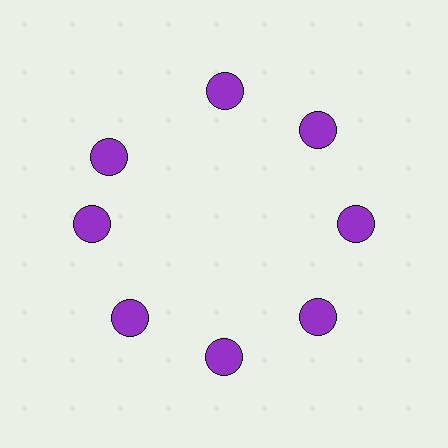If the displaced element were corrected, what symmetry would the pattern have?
It would have 8-fold rotational symmetry — the pattern would map onto itself every 45 degrees.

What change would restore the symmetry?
The symmetry would be restored by rotating it back into even spacing with its neighbors so that all 8 circles sit at equal angles and equal distance from the center.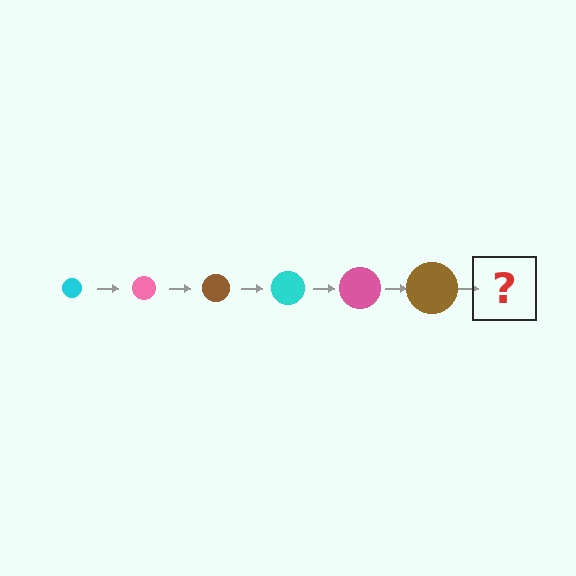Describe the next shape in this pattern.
It should be a cyan circle, larger than the previous one.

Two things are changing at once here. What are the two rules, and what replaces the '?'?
The two rules are that the circle grows larger each step and the color cycles through cyan, pink, and brown. The '?' should be a cyan circle, larger than the previous one.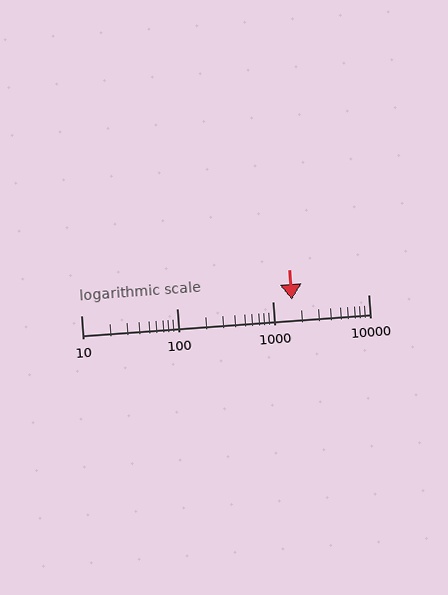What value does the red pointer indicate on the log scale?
The pointer indicates approximately 1600.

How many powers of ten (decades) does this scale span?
The scale spans 3 decades, from 10 to 10000.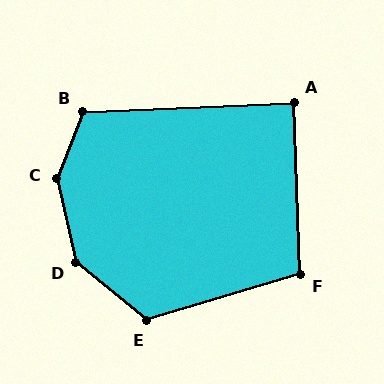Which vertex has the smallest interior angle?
A, at approximately 90 degrees.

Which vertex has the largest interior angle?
C, at approximately 146 degrees.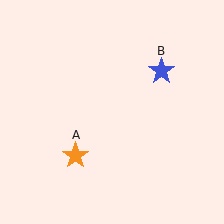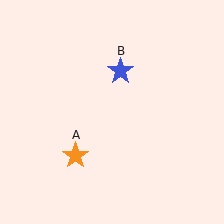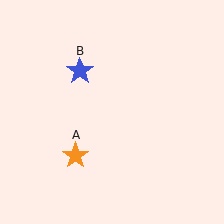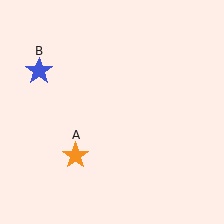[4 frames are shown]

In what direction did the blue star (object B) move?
The blue star (object B) moved left.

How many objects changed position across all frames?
1 object changed position: blue star (object B).